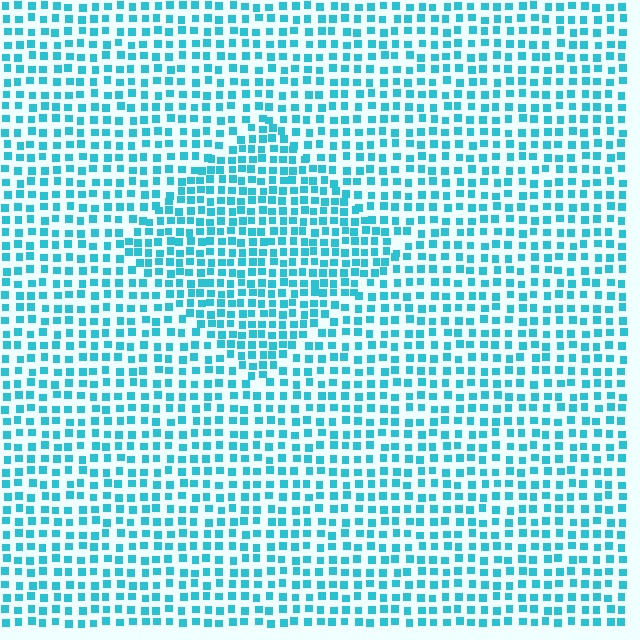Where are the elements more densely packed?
The elements are more densely packed inside the diamond boundary.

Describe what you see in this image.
The image contains small cyan elements arranged at two different densities. A diamond-shaped region is visible where the elements are more densely packed than the surrounding area.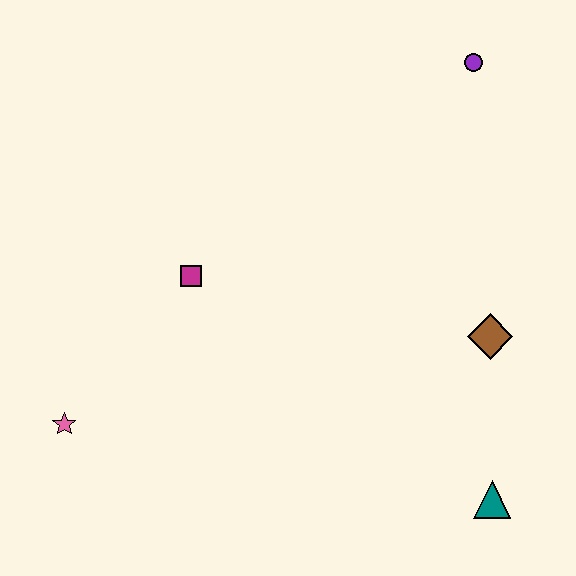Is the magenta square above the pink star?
Yes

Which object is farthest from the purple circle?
The pink star is farthest from the purple circle.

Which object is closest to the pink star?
The magenta square is closest to the pink star.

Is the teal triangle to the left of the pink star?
No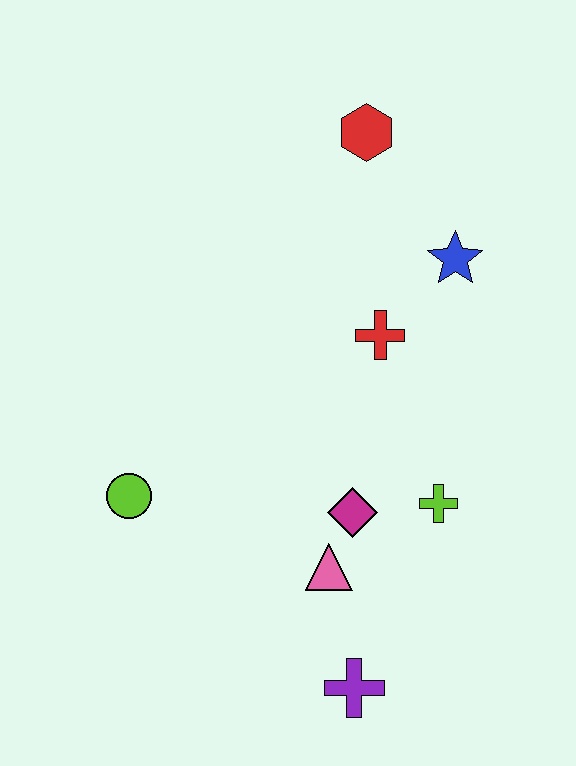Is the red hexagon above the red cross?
Yes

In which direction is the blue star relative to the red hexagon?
The blue star is below the red hexagon.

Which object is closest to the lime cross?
The magenta diamond is closest to the lime cross.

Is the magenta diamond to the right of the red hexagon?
No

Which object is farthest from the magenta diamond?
The red hexagon is farthest from the magenta diamond.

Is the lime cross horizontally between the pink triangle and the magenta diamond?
No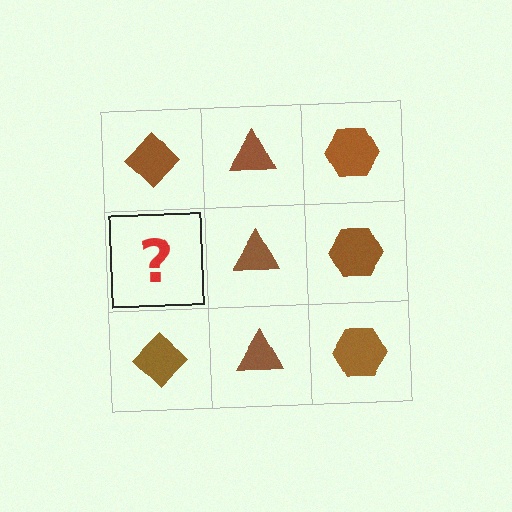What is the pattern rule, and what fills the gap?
The rule is that each column has a consistent shape. The gap should be filled with a brown diamond.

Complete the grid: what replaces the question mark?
The question mark should be replaced with a brown diamond.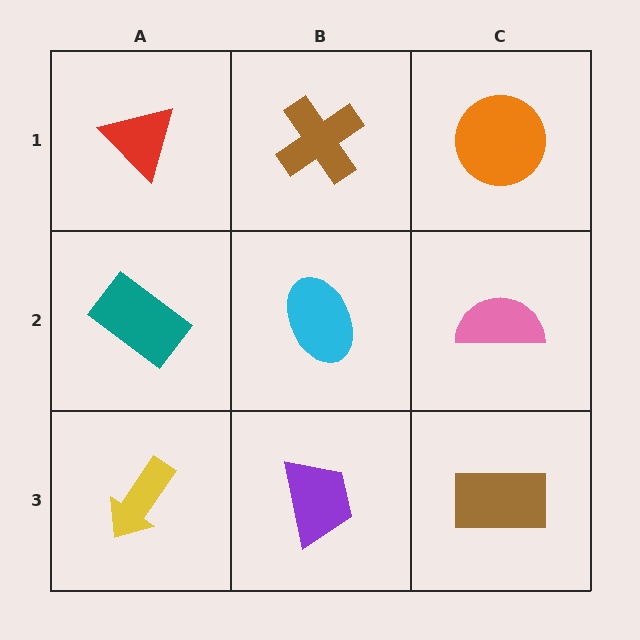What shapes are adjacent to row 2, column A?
A red triangle (row 1, column A), a yellow arrow (row 3, column A), a cyan ellipse (row 2, column B).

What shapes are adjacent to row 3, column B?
A cyan ellipse (row 2, column B), a yellow arrow (row 3, column A), a brown rectangle (row 3, column C).